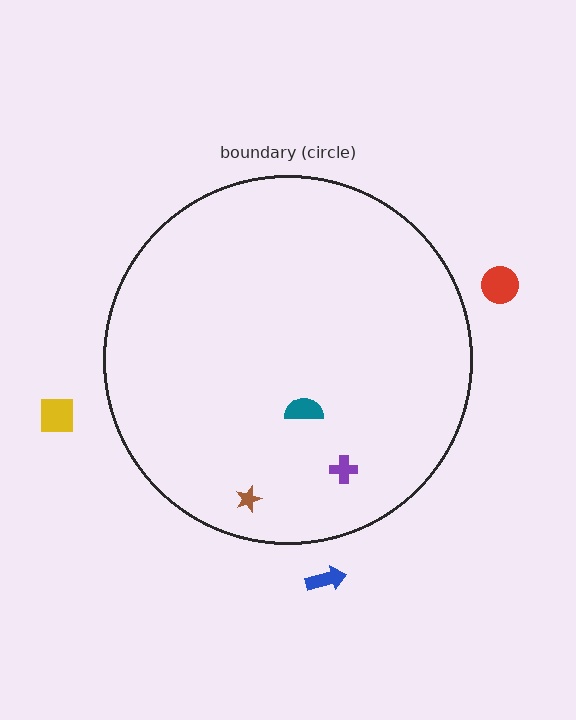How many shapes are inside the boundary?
3 inside, 3 outside.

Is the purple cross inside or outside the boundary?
Inside.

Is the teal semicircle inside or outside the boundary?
Inside.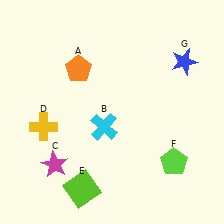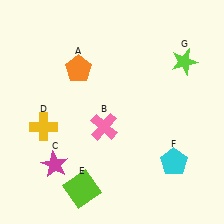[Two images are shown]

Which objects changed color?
B changed from cyan to pink. F changed from lime to cyan. G changed from blue to lime.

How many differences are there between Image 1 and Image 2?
There are 3 differences between the two images.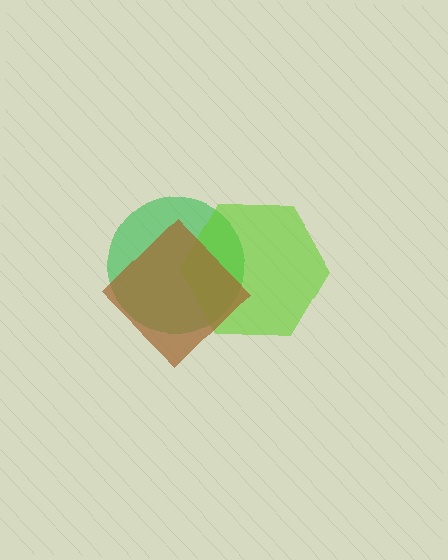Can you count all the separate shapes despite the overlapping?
Yes, there are 3 separate shapes.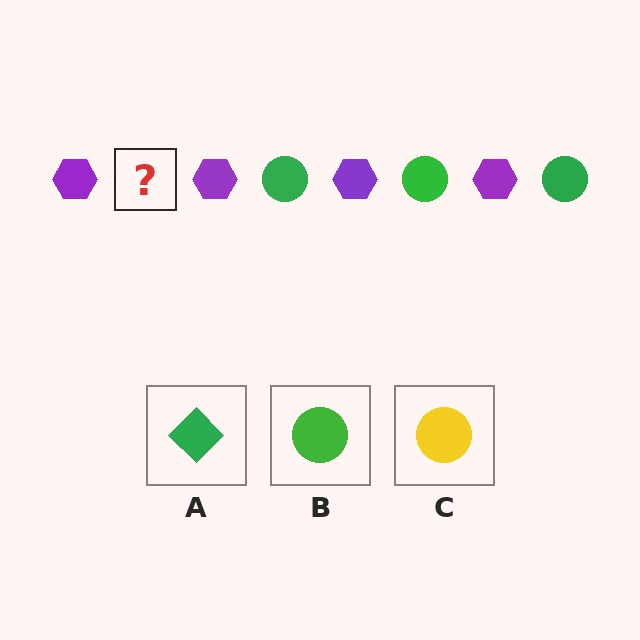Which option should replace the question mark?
Option B.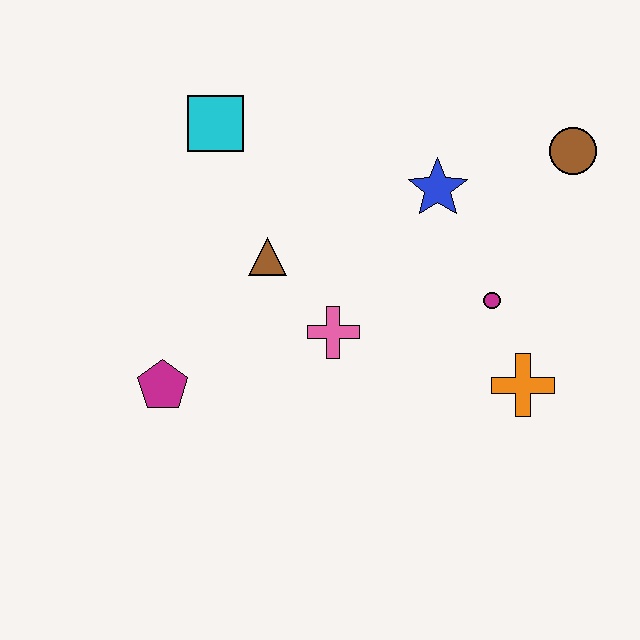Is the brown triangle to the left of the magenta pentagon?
No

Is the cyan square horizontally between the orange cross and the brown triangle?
No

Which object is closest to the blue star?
The magenta circle is closest to the blue star.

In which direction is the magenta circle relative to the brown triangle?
The magenta circle is to the right of the brown triangle.